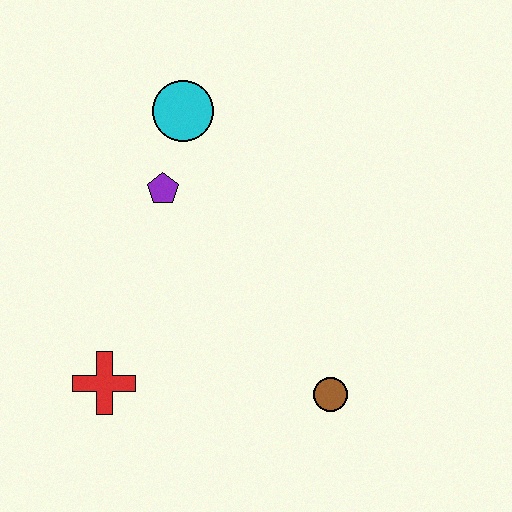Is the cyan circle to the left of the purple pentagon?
No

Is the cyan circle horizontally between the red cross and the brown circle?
Yes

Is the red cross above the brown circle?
Yes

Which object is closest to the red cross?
The purple pentagon is closest to the red cross.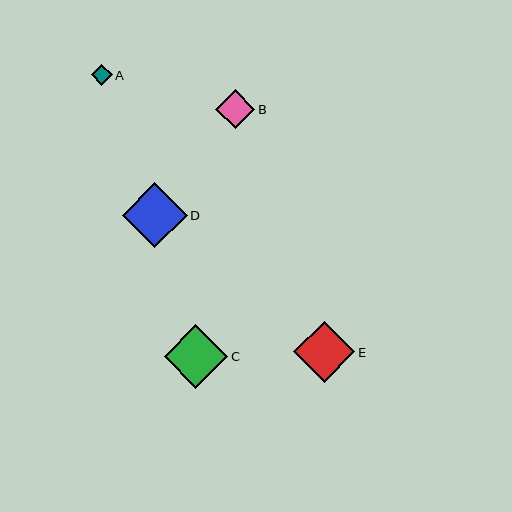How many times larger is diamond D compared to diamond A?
Diamond D is approximately 3.2 times the size of diamond A.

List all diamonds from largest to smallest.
From largest to smallest: D, C, E, B, A.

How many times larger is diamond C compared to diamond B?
Diamond C is approximately 1.6 times the size of diamond B.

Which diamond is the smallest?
Diamond A is the smallest with a size of approximately 21 pixels.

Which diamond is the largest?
Diamond D is the largest with a size of approximately 65 pixels.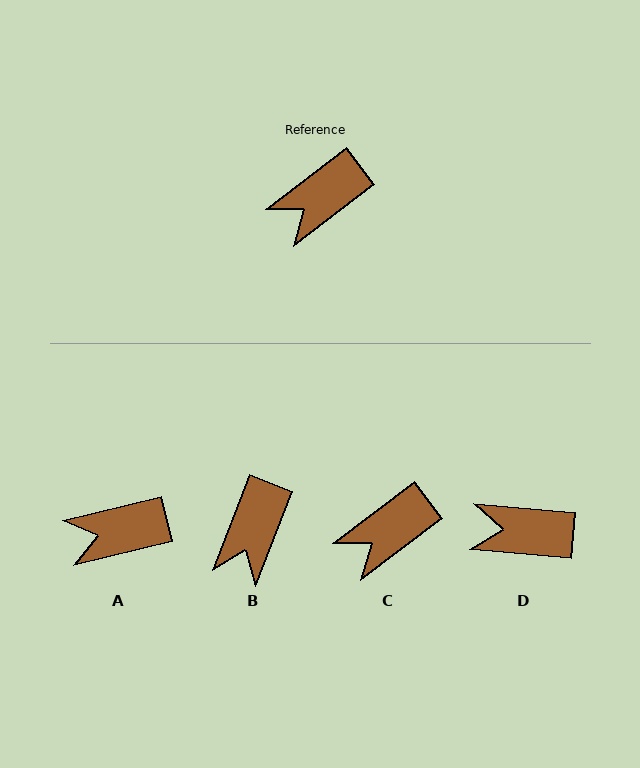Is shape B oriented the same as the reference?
No, it is off by about 32 degrees.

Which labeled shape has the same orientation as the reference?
C.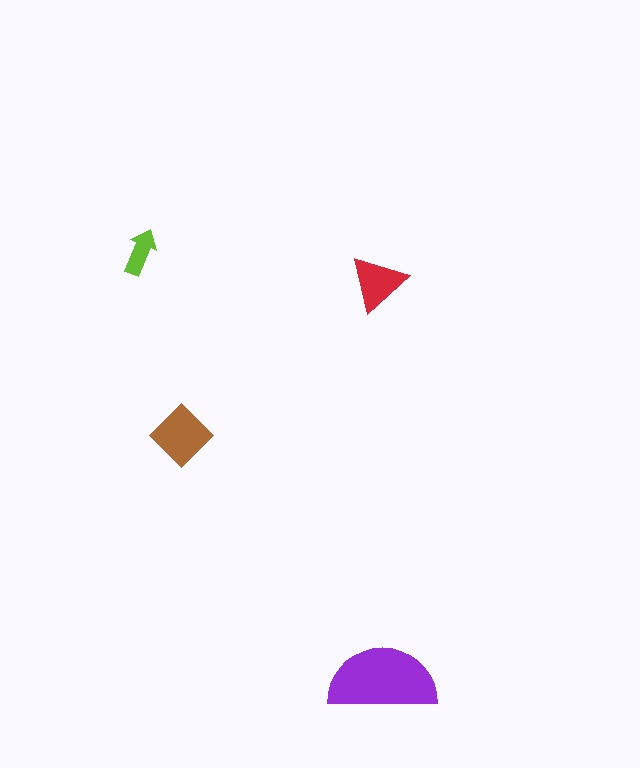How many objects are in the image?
There are 4 objects in the image.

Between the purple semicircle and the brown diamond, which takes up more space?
The purple semicircle.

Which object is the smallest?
The lime arrow.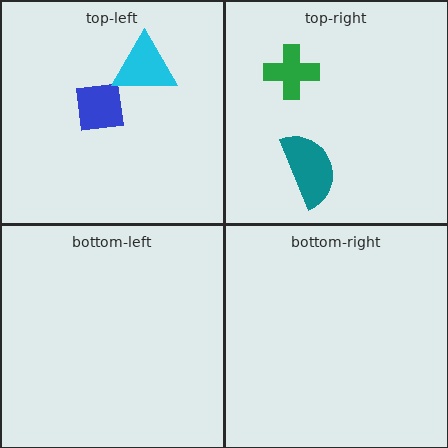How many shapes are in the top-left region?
2.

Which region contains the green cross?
The top-right region.